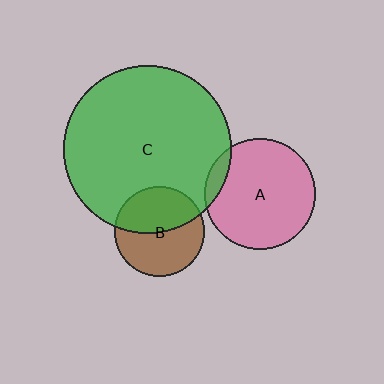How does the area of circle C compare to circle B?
Approximately 3.5 times.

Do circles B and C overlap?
Yes.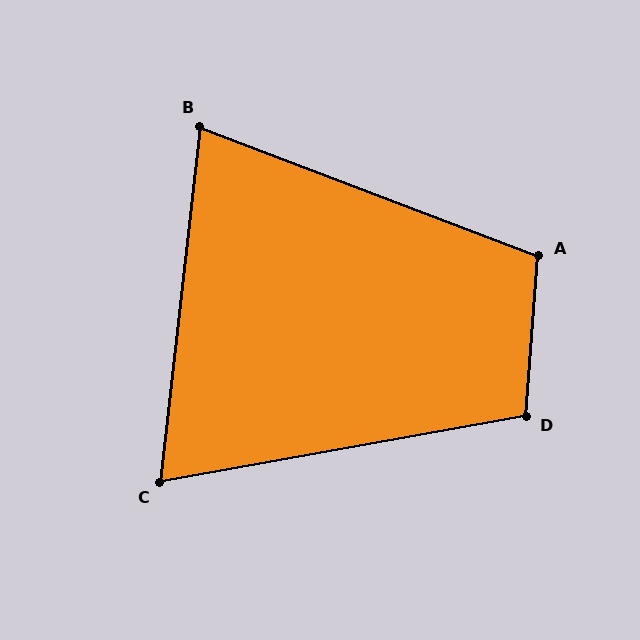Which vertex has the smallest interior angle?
C, at approximately 74 degrees.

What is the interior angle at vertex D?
Approximately 104 degrees (obtuse).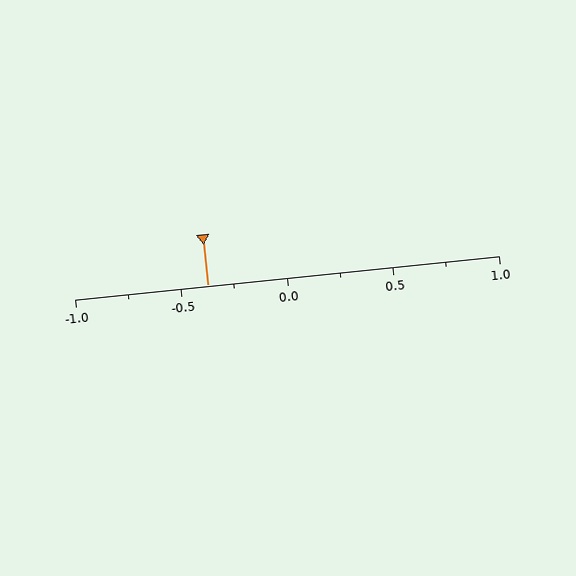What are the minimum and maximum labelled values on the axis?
The axis runs from -1.0 to 1.0.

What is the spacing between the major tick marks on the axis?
The major ticks are spaced 0.5 apart.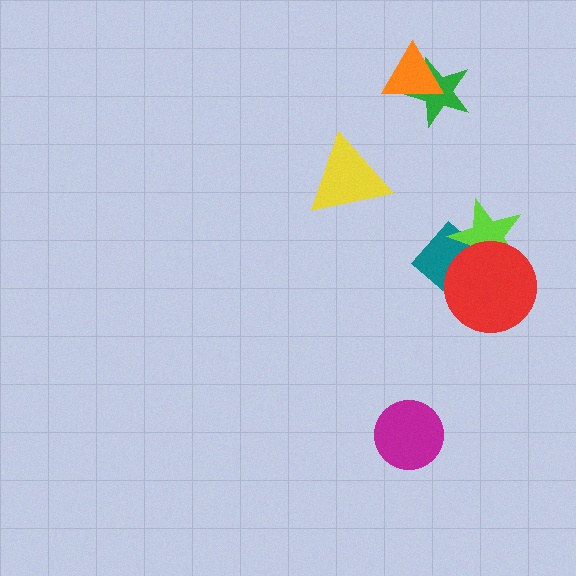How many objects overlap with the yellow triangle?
0 objects overlap with the yellow triangle.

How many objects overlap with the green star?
1 object overlaps with the green star.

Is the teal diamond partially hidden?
Yes, it is partially covered by another shape.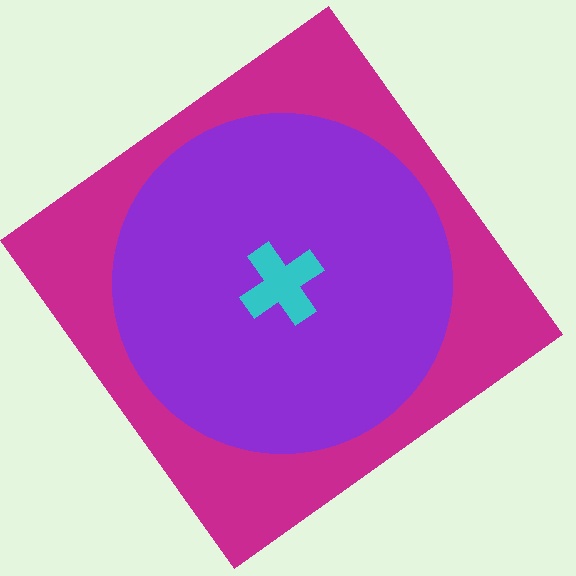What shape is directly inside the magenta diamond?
The purple circle.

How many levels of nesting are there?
3.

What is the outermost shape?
The magenta diamond.